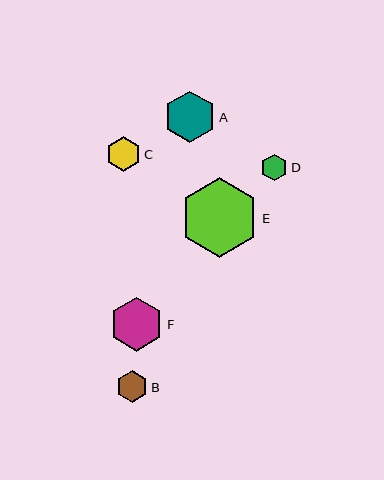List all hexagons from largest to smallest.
From largest to smallest: E, F, A, C, B, D.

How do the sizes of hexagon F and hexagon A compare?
Hexagon F and hexagon A are approximately the same size.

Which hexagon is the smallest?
Hexagon D is the smallest with a size of approximately 27 pixels.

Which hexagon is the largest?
Hexagon E is the largest with a size of approximately 79 pixels.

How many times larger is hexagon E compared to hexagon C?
Hexagon E is approximately 2.3 times the size of hexagon C.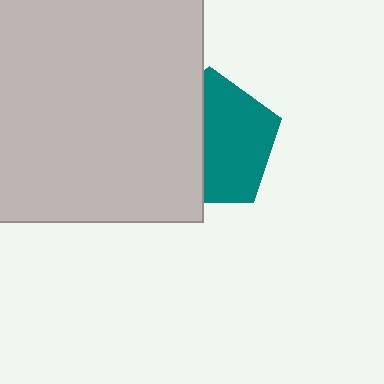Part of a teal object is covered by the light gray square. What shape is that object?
It is a pentagon.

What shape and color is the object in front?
The object in front is a light gray square.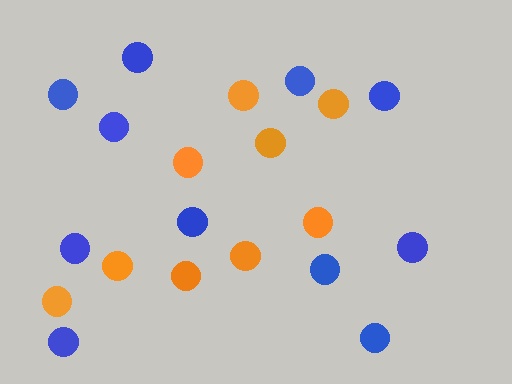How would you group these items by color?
There are 2 groups: one group of blue circles (11) and one group of orange circles (9).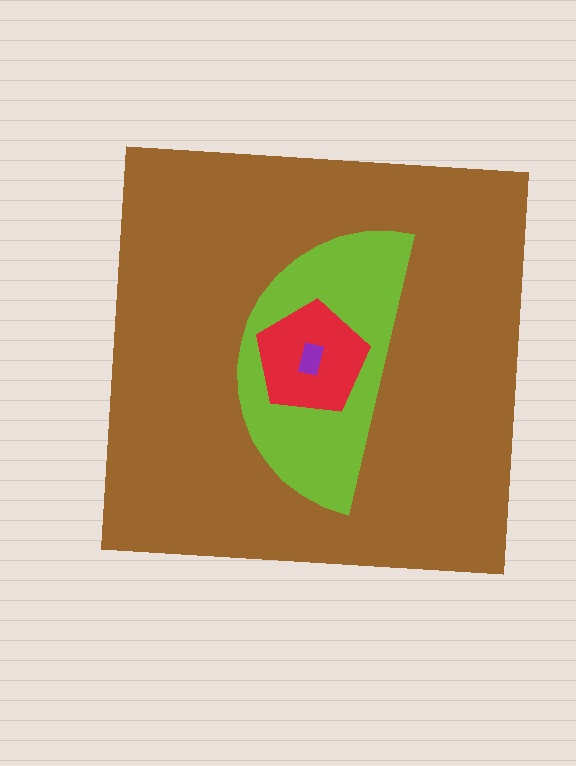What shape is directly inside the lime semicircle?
The red pentagon.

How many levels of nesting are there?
4.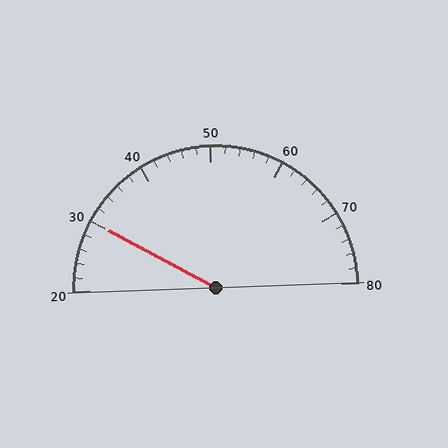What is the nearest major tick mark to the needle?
The nearest major tick mark is 30.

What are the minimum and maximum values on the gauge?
The gauge ranges from 20 to 80.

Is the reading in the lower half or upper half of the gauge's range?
The reading is in the lower half of the range (20 to 80).